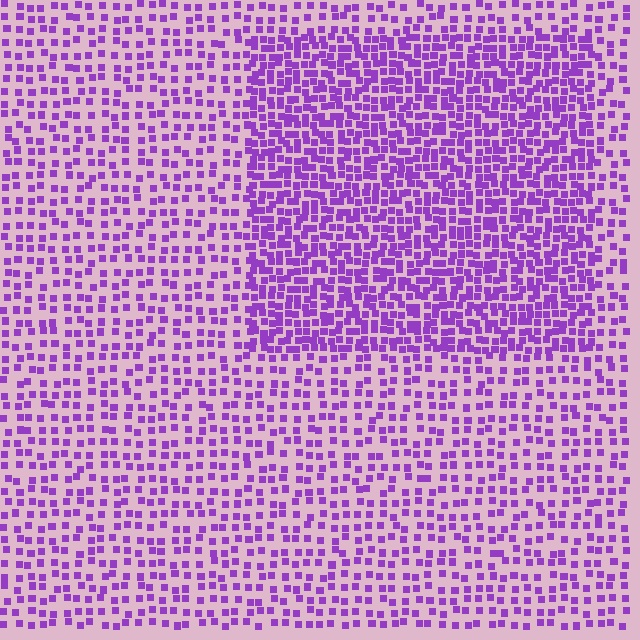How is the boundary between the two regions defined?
The boundary is defined by a change in element density (approximately 2.0x ratio). All elements are the same color, size, and shape.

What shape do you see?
I see a rectangle.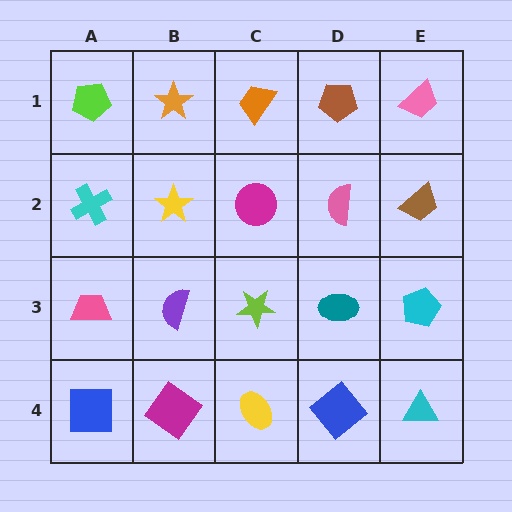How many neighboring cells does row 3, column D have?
4.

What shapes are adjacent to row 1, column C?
A magenta circle (row 2, column C), an orange star (row 1, column B), a brown pentagon (row 1, column D).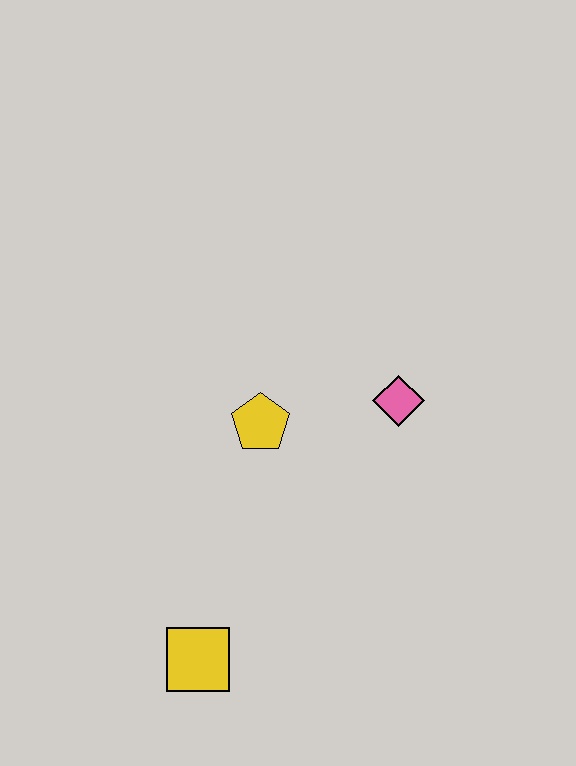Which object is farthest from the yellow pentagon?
The yellow square is farthest from the yellow pentagon.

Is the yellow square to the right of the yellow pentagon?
No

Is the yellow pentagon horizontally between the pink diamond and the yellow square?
Yes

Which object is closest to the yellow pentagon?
The pink diamond is closest to the yellow pentagon.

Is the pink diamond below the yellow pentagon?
No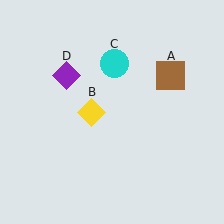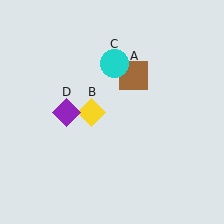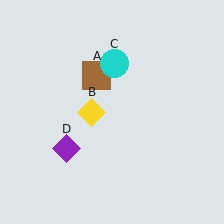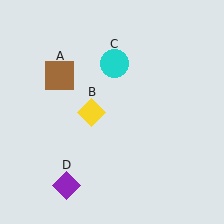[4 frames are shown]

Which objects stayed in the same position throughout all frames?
Yellow diamond (object B) and cyan circle (object C) remained stationary.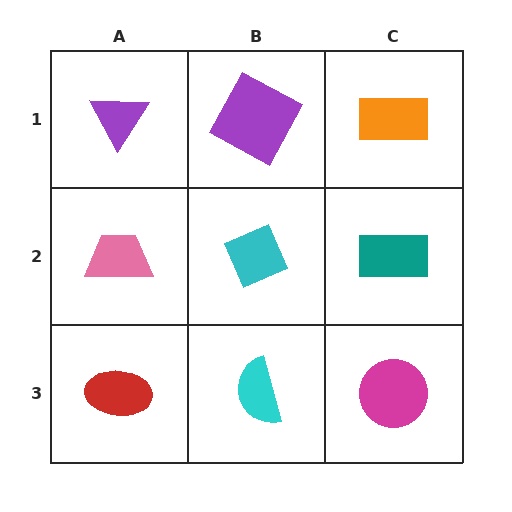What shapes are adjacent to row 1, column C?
A teal rectangle (row 2, column C), a purple square (row 1, column B).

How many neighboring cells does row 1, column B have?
3.